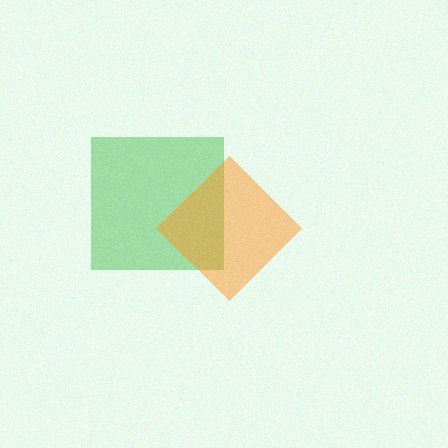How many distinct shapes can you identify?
There are 2 distinct shapes: a green square, an orange diamond.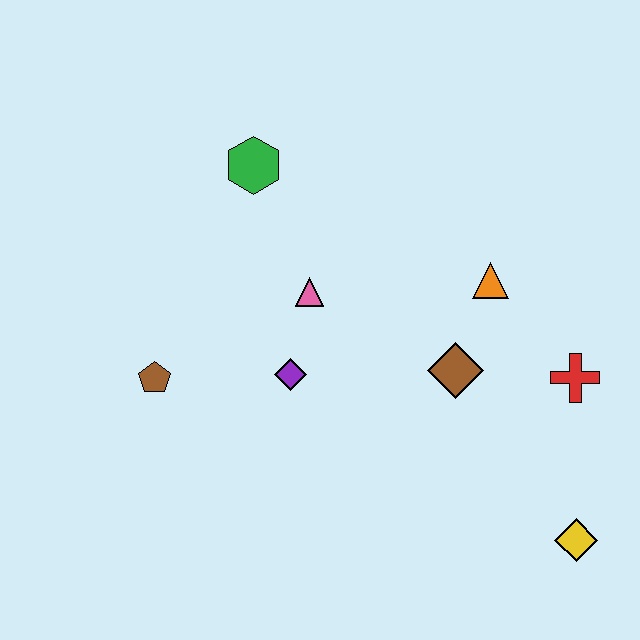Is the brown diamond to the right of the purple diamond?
Yes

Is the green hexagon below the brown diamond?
No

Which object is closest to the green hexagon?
The pink triangle is closest to the green hexagon.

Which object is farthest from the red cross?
The brown pentagon is farthest from the red cross.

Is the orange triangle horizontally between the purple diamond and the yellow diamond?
Yes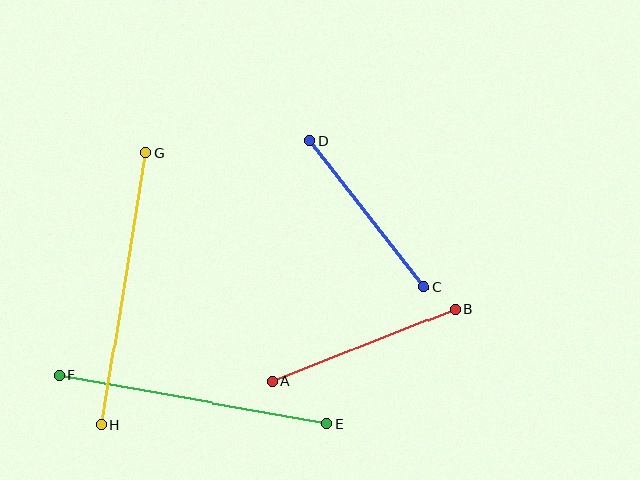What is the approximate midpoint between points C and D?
The midpoint is at approximately (367, 214) pixels.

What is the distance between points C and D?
The distance is approximately 185 pixels.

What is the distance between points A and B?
The distance is approximately 196 pixels.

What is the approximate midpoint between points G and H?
The midpoint is at approximately (124, 289) pixels.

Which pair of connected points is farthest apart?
Points G and H are farthest apart.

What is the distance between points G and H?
The distance is approximately 275 pixels.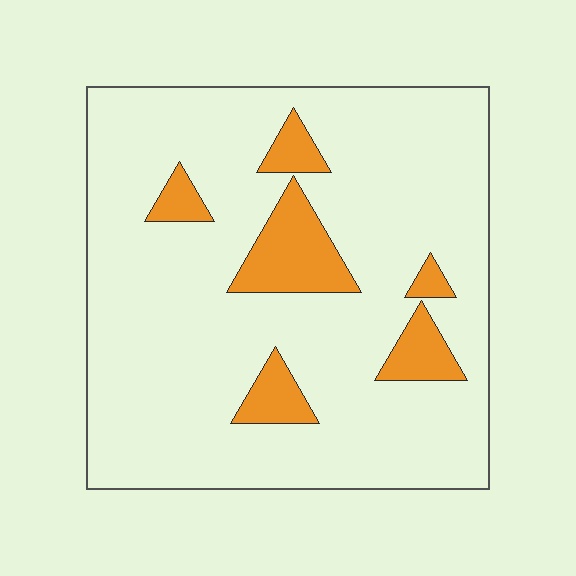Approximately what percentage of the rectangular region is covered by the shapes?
Approximately 15%.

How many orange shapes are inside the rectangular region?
6.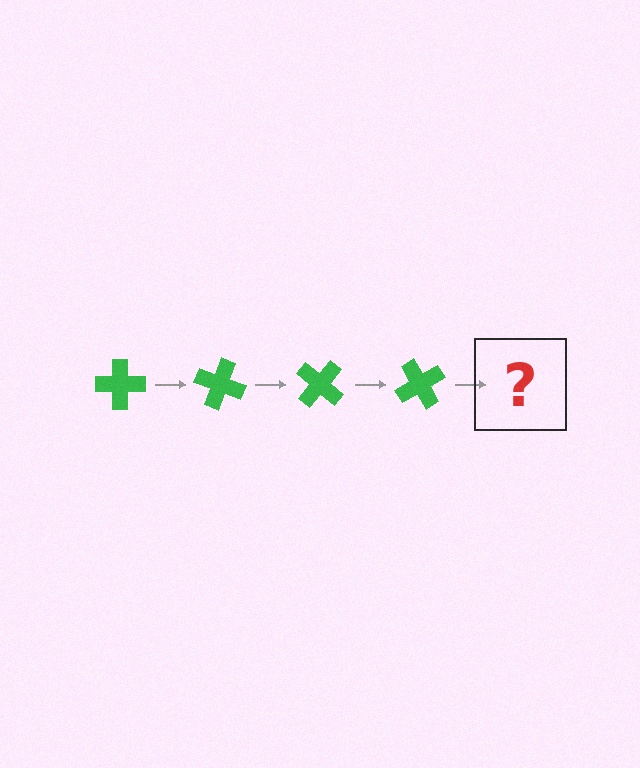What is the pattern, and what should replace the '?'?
The pattern is that the cross rotates 20 degrees each step. The '?' should be a green cross rotated 80 degrees.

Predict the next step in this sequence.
The next step is a green cross rotated 80 degrees.